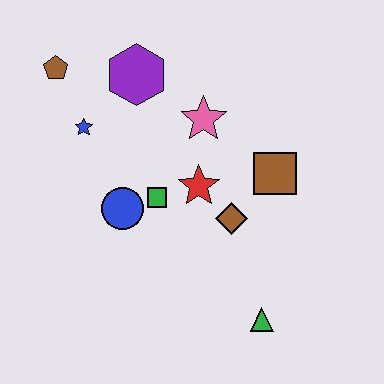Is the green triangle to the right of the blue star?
Yes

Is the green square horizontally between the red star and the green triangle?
No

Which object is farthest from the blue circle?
The green triangle is farthest from the blue circle.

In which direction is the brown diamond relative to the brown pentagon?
The brown diamond is to the right of the brown pentagon.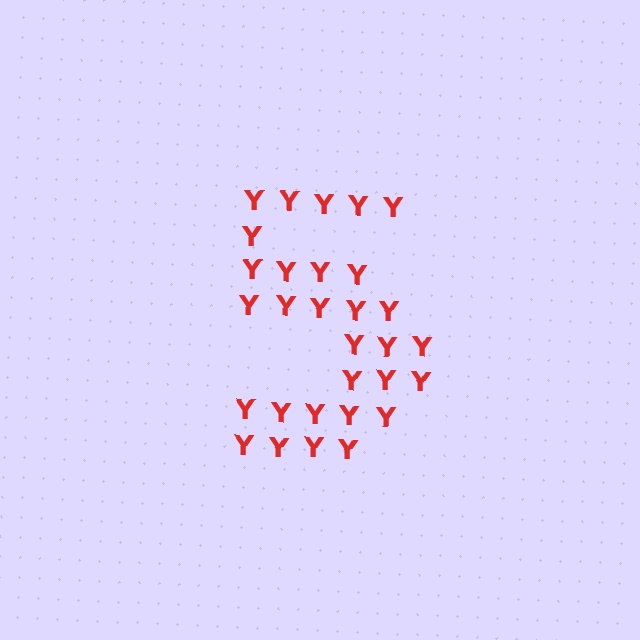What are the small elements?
The small elements are letter Y's.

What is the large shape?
The large shape is the digit 5.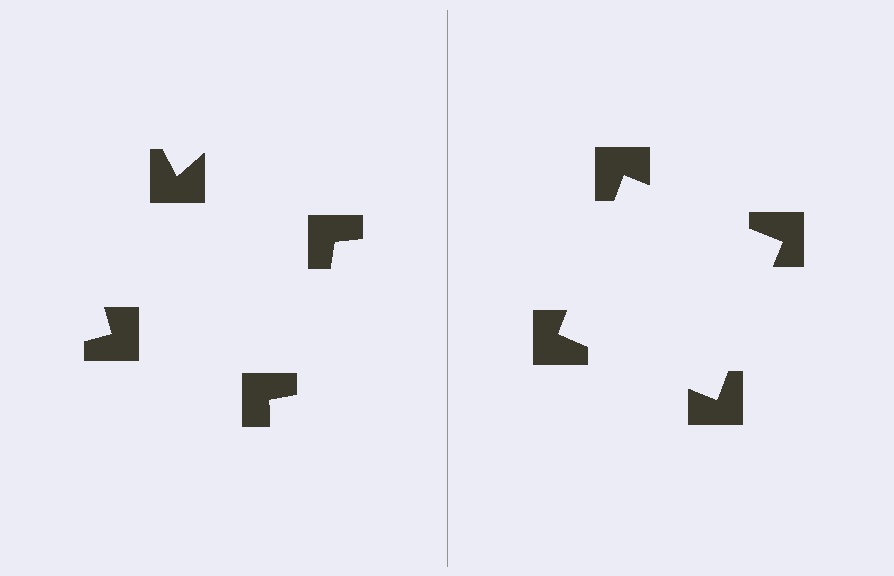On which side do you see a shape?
An illusory square appears on the right side. On the left side the wedge cuts are rotated, so no coherent shape forms.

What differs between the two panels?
The notched squares are positioned identically on both sides; only the wedge orientations differ. On the right they align to a square; on the left they are misaligned.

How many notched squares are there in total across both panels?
8 — 4 on each side.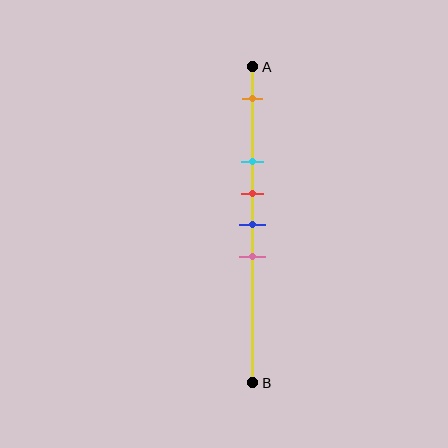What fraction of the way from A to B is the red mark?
The red mark is approximately 40% (0.4) of the way from A to B.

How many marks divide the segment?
There are 5 marks dividing the segment.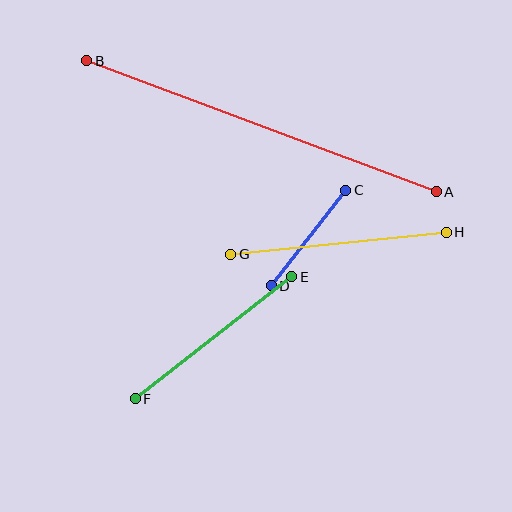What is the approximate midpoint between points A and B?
The midpoint is at approximately (262, 126) pixels.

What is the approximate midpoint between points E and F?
The midpoint is at approximately (213, 338) pixels.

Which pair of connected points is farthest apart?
Points A and B are farthest apart.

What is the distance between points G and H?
The distance is approximately 217 pixels.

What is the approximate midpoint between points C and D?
The midpoint is at approximately (309, 238) pixels.